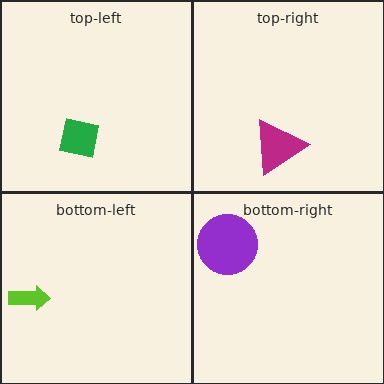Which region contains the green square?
The top-left region.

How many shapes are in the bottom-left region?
1.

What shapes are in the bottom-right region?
The purple circle.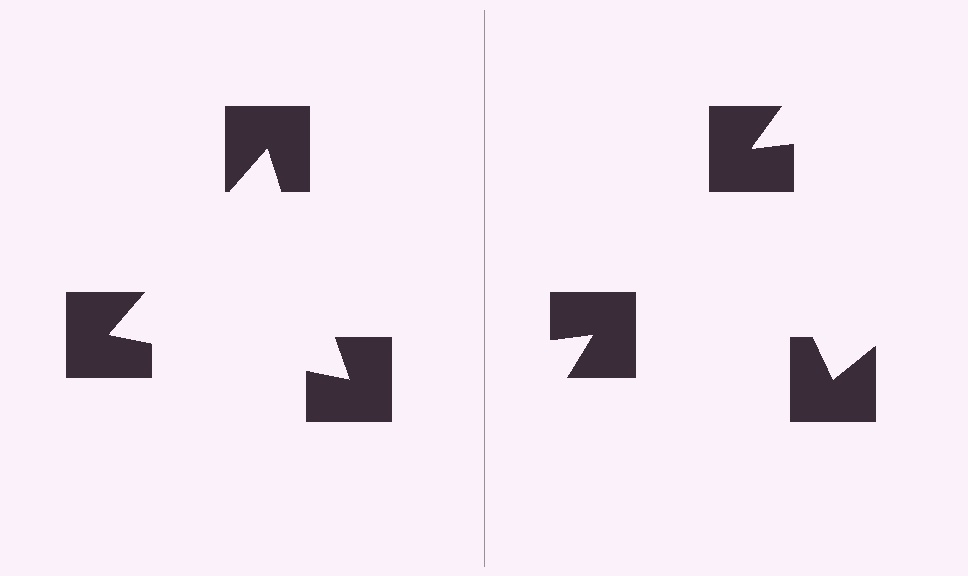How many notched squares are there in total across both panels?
6 — 3 on each side.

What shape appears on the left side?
An illusory triangle.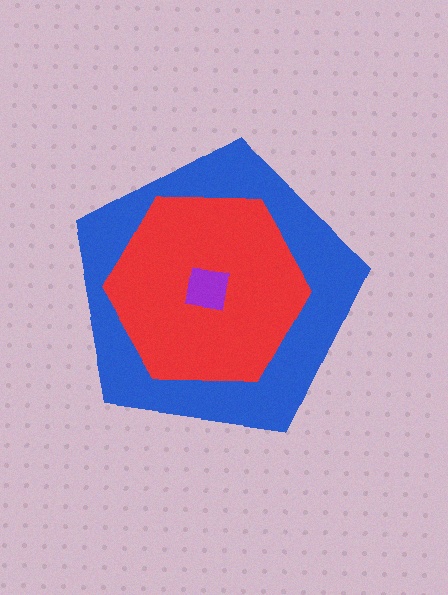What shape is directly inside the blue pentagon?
The red hexagon.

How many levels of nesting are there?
3.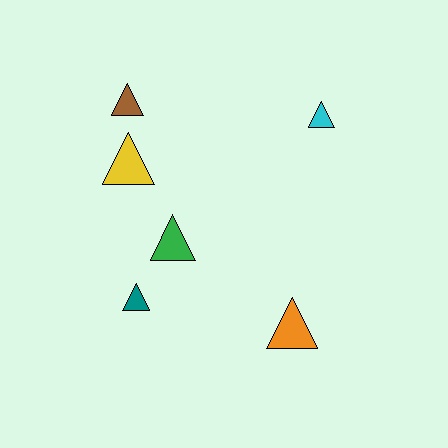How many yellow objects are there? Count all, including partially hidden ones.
There is 1 yellow object.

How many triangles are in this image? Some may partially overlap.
There are 6 triangles.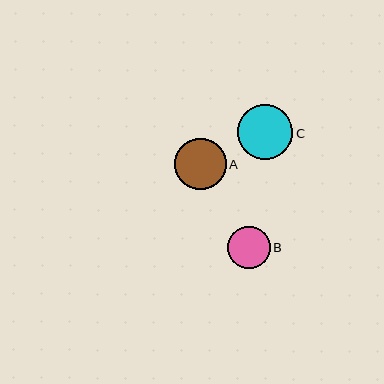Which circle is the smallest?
Circle B is the smallest with a size of approximately 43 pixels.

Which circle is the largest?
Circle C is the largest with a size of approximately 55 pixels.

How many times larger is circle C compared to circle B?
Circle C is approximately 1.3 times the size of circle B.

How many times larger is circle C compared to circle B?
Circle C is approximately 1.3 times the size of circle B.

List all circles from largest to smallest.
From largest to smallest: C, A, B.